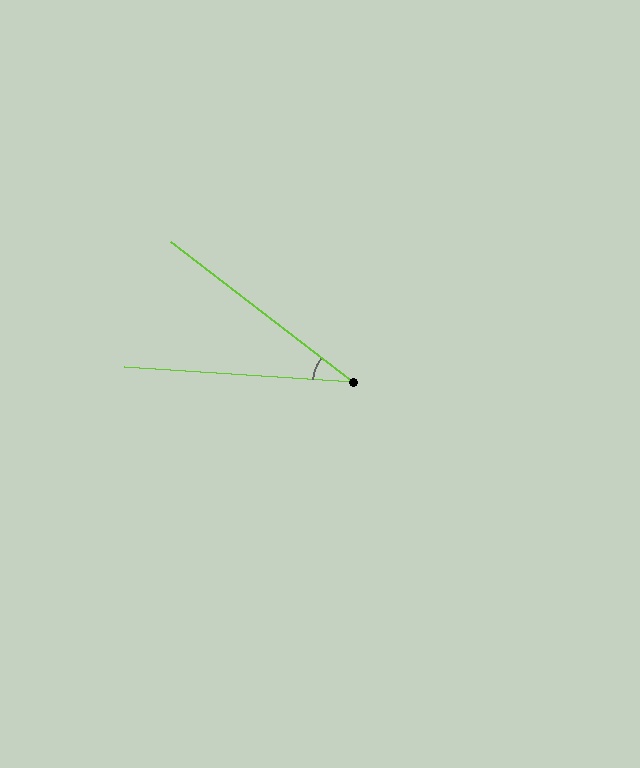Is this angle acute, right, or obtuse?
It is acute.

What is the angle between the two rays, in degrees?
Approximately 34 degrees.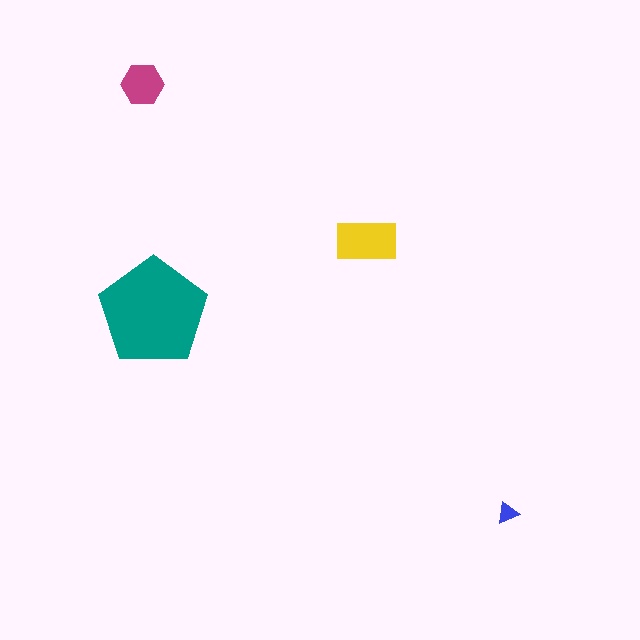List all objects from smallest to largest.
The blue triangle, the magenta hexagon, the yellow rectangle, the teal pentagon.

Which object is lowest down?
The blue triangle is bottommost.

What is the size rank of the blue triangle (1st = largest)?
4th.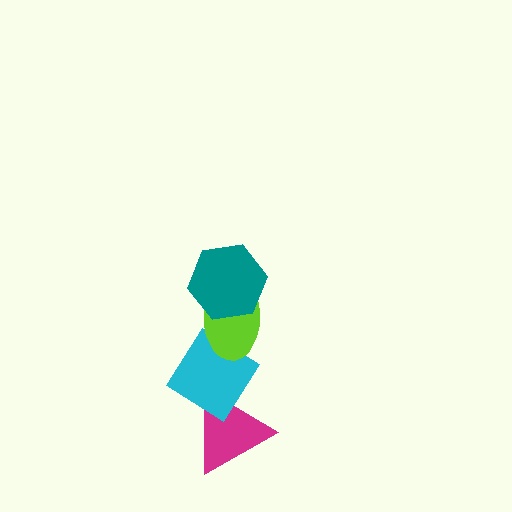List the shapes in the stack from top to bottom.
From top to bottom: the teal hexagon, the lime ellipse, the cyan diamond, the magenta triangle.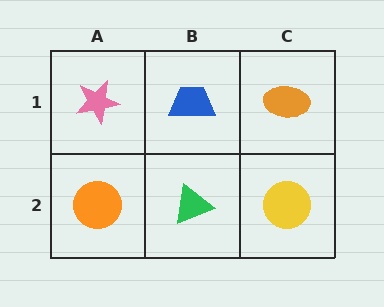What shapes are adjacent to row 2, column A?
A pink star (row 1, column A), a green triangle (row 2, column B).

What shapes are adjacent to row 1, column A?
An orange circle (row 2, column A), a blue trapezoid (row 1, column B).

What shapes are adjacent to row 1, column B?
A green triangle (row 2, column B), a pink star (row 1, column A), an orange ellipse (row 1, column C).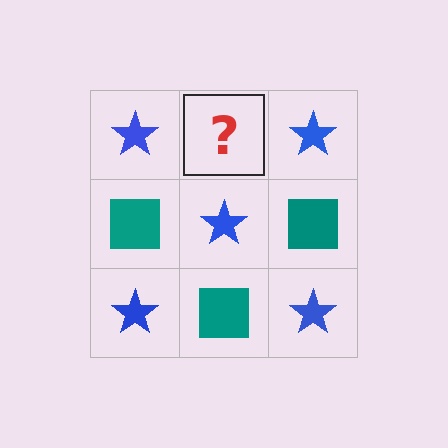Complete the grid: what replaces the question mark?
The question mark should be replaced with a teal square.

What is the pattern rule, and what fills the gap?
The rule is that it alternates blue star and teal square in a checkerboard pattern. The gap should be filled with a teal square.